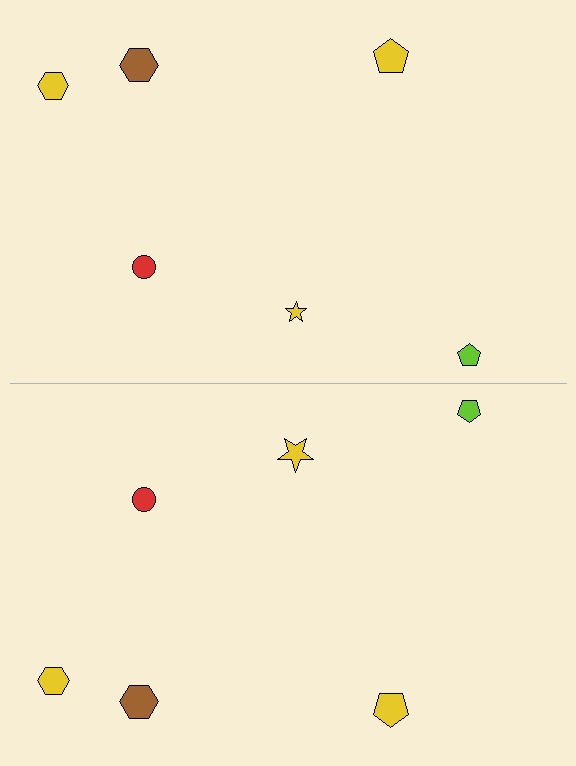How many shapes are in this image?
There are 12 shapes in this image.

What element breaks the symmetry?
The yellow star on the bottom side has a different size than its mirror counterpart.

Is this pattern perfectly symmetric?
No, the pattern is not perfectly symmetric. The yellow star on the bottom side has a different size than its mirror counterpart.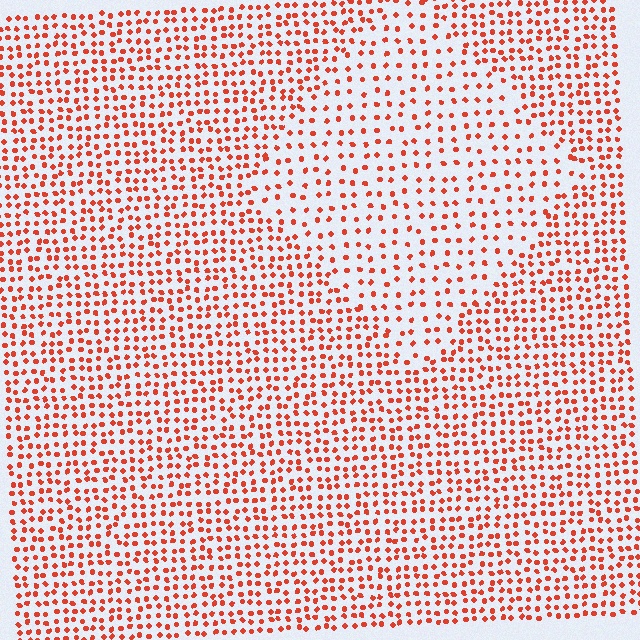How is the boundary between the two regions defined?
The boundary is defined by a change in element density (approximately 1.9x ratio). All elements are the same color, size, and shape.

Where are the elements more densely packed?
The elements are more densely packed outside the diamond boundary.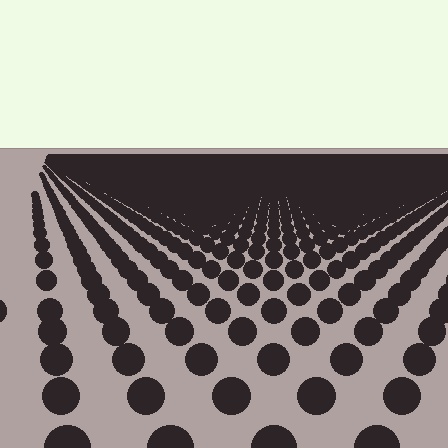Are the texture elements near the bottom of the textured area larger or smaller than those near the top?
Larger. Near the bottom, elements are closer to the viewer and appear at a bigger on-screen size.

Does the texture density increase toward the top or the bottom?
Density increases toward the top.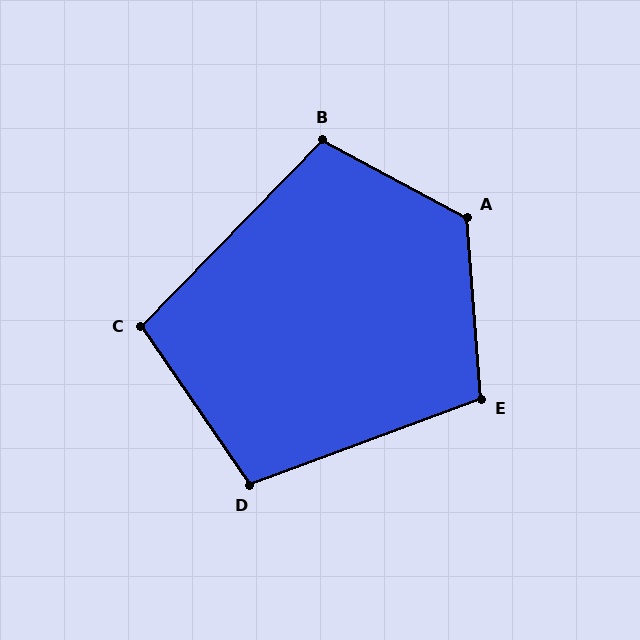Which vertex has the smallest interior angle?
C, at approximately 101 degrees.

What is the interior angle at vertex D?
Approximately 104 degrees (obtuse).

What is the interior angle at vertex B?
Approximately 106 degrees (obtuse).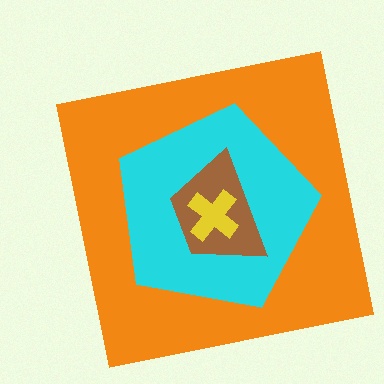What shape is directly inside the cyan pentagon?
The brown trapezoid.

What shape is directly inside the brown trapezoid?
The yellow cross.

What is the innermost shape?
The yellow cross.